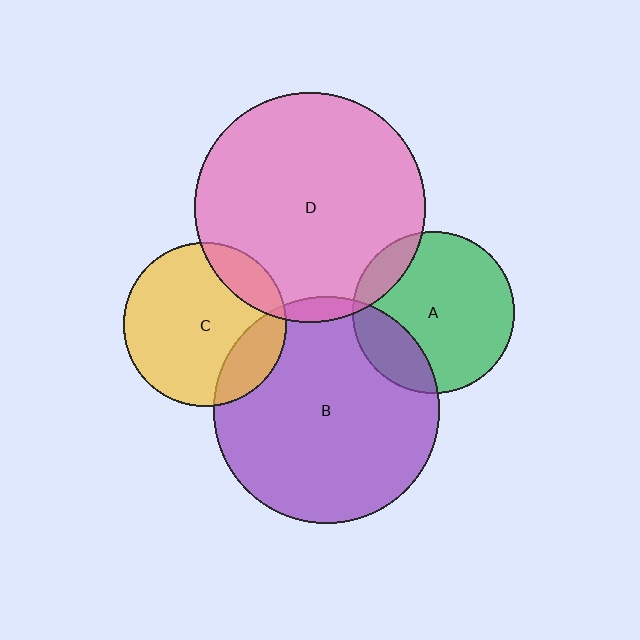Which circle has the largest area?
Circle D (pink).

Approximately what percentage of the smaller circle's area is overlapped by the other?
Approximately 20%.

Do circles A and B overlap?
Yes.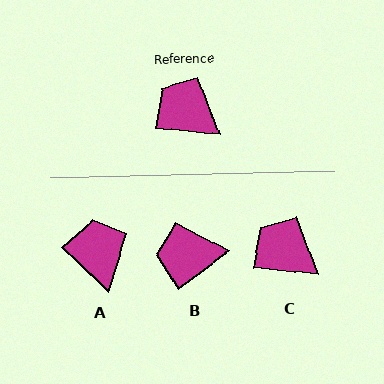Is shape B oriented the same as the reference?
No, it is off by about 43 degrees.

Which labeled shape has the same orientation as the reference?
C.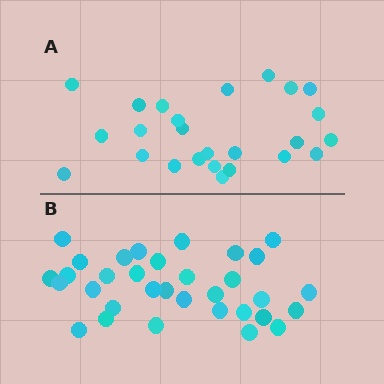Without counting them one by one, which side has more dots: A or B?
Region B (the bottom region) has more dots.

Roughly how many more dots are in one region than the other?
Region B has roughly 8 or so more dots than region A.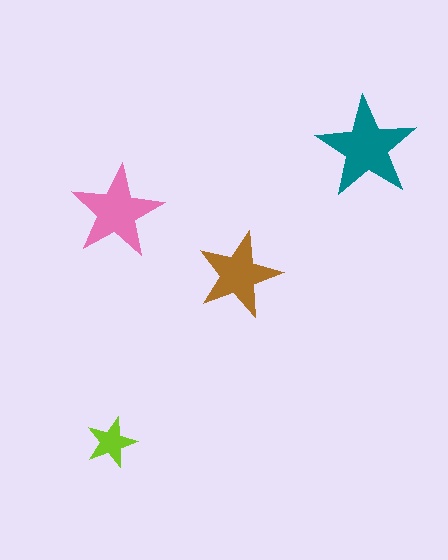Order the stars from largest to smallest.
the teal one, the pink one, the brown one, the lime one.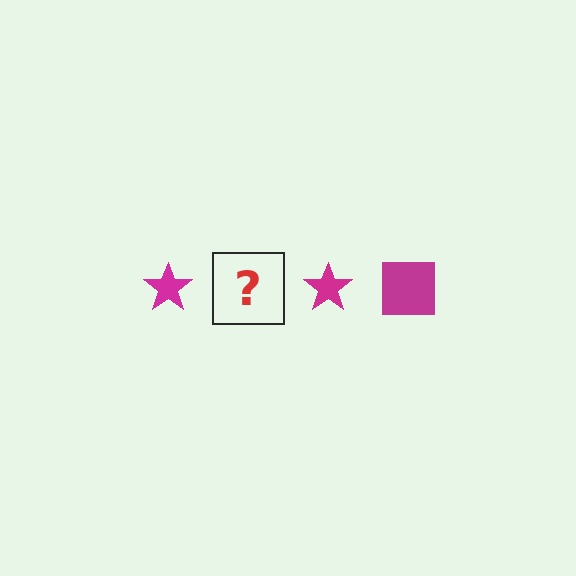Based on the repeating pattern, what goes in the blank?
The blank should be a magenta square.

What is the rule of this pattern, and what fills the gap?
The rule is that the pattern cycles through star, square shapes in magenta. The gap should be filled with a magenta square.